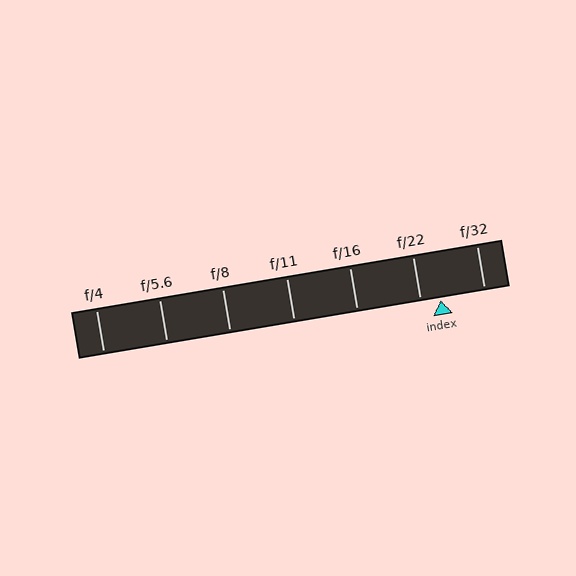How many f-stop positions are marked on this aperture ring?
There are 7 f-stop positions marked.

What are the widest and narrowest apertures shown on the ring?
The widest aperture shown is f/4 and the narrowest is f/32.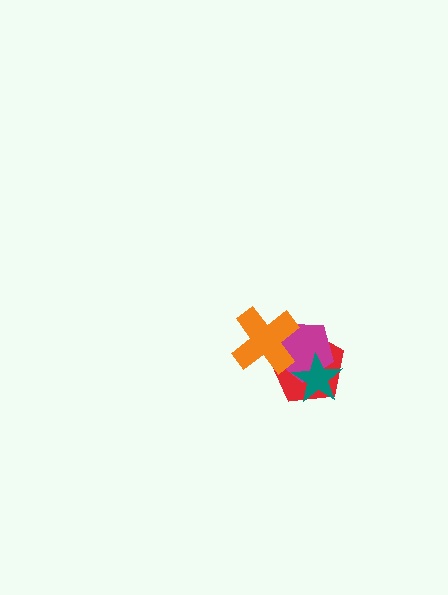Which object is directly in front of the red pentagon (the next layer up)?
The magenta pentagon is directly in front of the red pentagon.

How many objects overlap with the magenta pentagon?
3 objects overlap with the magenta pentagon.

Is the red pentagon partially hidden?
Yes, it is partially covered by another shape.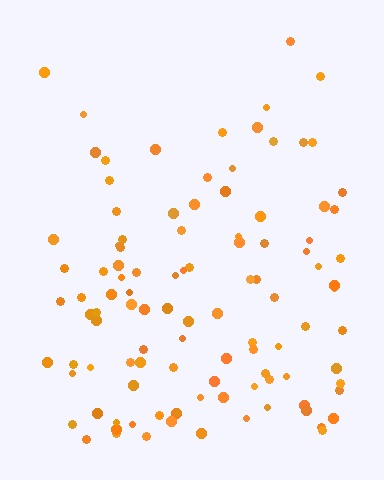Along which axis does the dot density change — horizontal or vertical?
Vertical.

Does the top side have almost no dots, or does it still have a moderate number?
Still a moderate number, just noticeably fewer than the bottom.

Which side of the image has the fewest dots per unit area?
The top.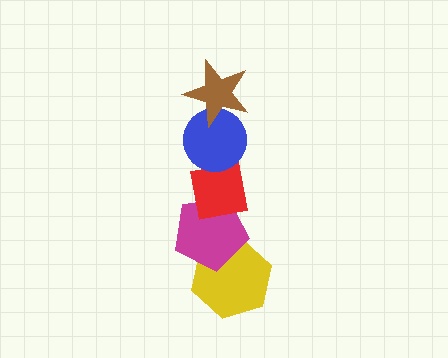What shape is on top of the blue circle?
The brown star is on top of the blue circle.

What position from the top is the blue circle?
The blue circle is 2nd from the top.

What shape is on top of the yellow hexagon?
The magenta pentagon is on top of the yellow hexagon.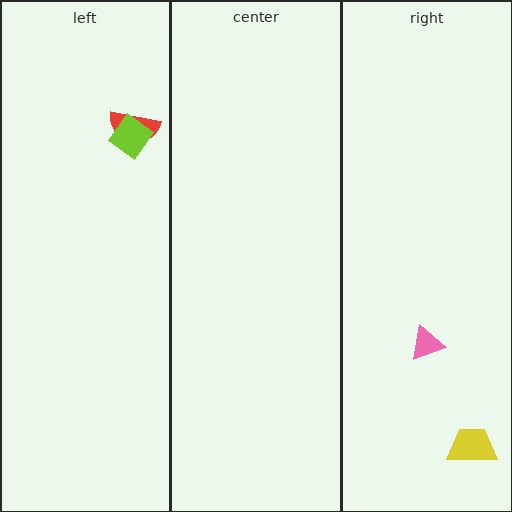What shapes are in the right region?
The yellow trapezoid, the pink triangle.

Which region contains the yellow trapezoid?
The right region.